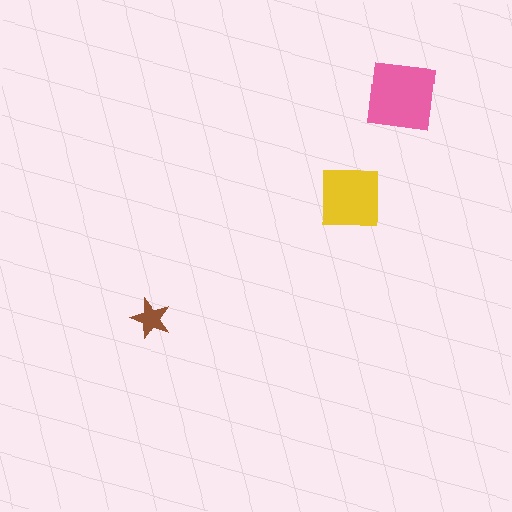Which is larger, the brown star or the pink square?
The pink square.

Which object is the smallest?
The brown star.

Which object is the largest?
The pink square.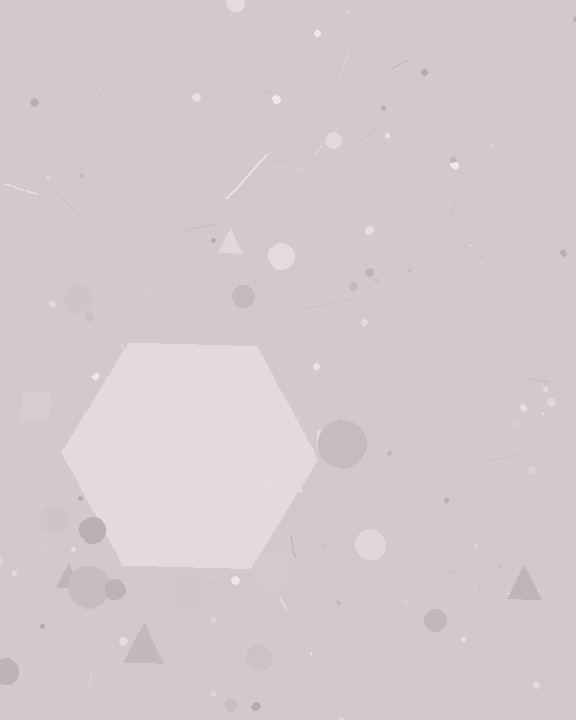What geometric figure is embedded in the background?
A hexagon is embedded in the background.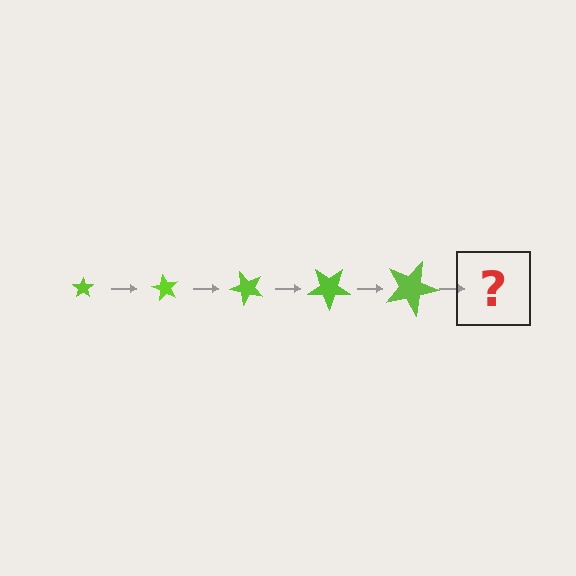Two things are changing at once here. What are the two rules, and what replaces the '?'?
The two rules are that the star grows larger each step and it rotates 60 degrees each step. The '?' should be a star, larger than the previous one and rotated 300 degrees from the start.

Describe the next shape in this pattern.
It should be a star, larger than the previous one and rotated 300 degrees from the start.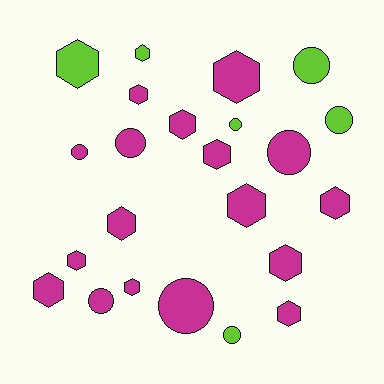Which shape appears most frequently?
Hexagon, with 14 objects.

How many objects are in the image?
There are 23 objects.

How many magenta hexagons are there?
There are 12 magenta hexagons.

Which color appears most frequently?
Magenta, with 17 objects.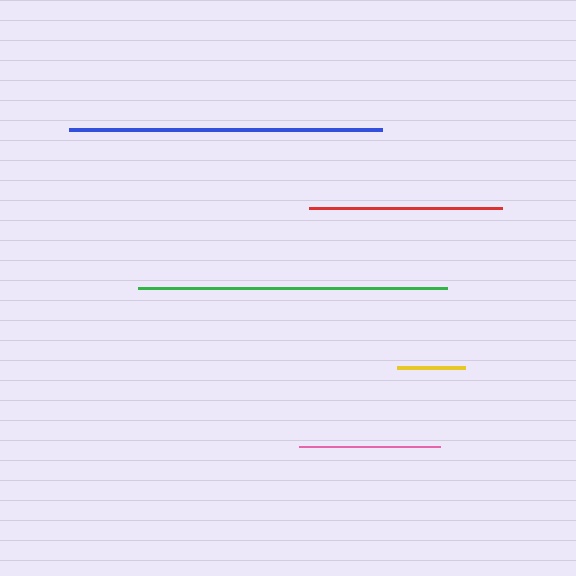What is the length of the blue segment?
The blue segment is approximately 314 pixels long.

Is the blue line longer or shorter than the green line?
The blue line is longer than the green line.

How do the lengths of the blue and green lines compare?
The blue and green lines are approximately the same length.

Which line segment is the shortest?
The yellow line is the shortest at approximately 68 pixels.